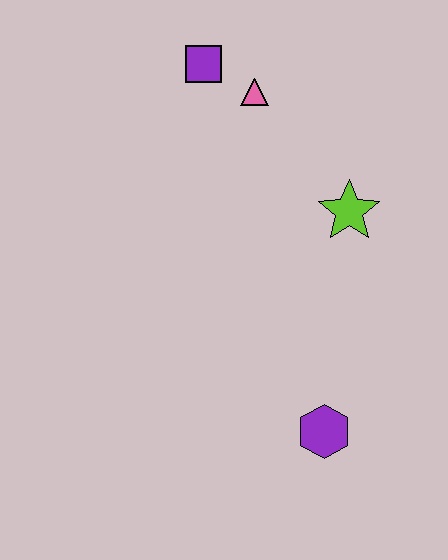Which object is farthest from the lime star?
The purple hexagon is farthest from the lime star.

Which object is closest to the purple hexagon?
The lime star is closest to the purple hexagon.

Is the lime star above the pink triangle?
No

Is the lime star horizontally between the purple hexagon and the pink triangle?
No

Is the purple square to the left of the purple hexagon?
Yes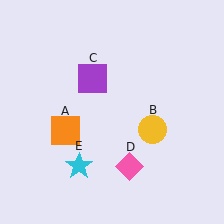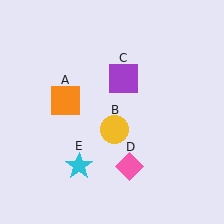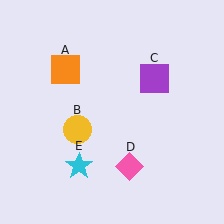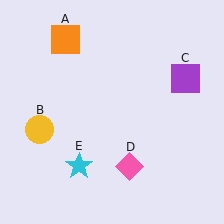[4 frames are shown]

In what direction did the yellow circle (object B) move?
The yellow circle (object B) moved left.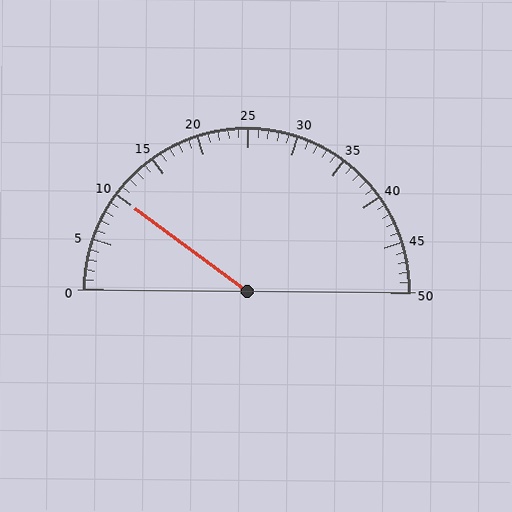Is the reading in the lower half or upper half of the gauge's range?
The reading is in the lower half of the range (0 to 50).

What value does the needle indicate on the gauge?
The needle indicates approximately 10.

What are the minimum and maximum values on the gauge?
The gauge ranges from 0 to 50.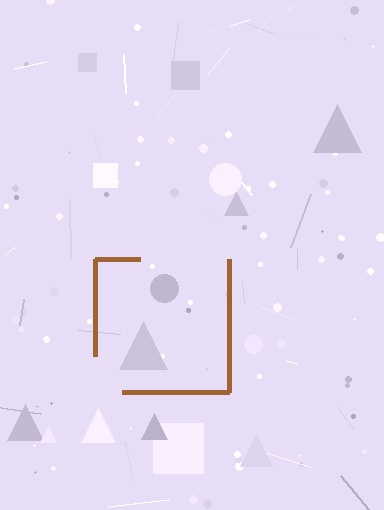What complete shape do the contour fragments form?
The contour fragments form a square.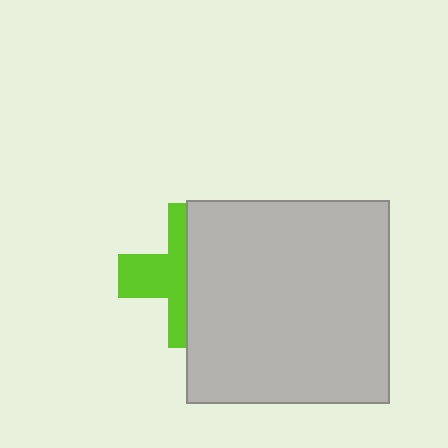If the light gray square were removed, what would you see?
You would see the complete lime cross.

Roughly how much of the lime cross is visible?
A small part of it is visible (roughly 45%).